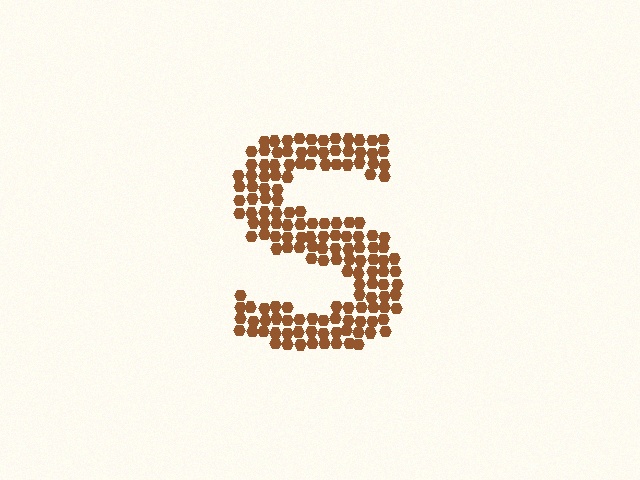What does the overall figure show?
The overall figure shows the letter S.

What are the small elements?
The small elements are hexagons.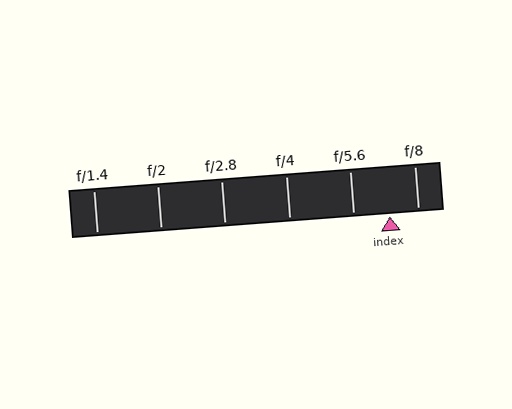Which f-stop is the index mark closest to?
The index mark is closest to f/8.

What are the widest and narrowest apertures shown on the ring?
The widest aperture shown is f/1.4 and the narrowest is f/8.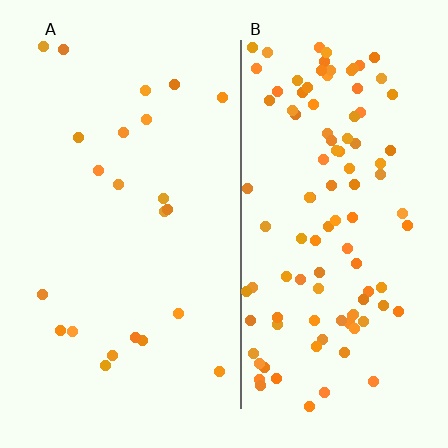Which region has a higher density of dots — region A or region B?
B (the right).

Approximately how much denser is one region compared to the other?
Approximately 4.6× — region B over region A.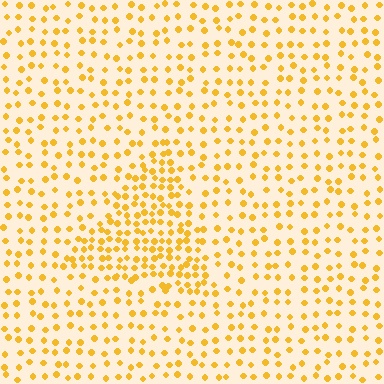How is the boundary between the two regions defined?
The boundary is defined by a change in element density (approximately 2.0x ratio). All elements are the same color, size, and shape.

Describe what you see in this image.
The image contains small yellow elements arranged at two different densities. A triangle-shaped region is visible where the elements are more densely packed than the surrounding area.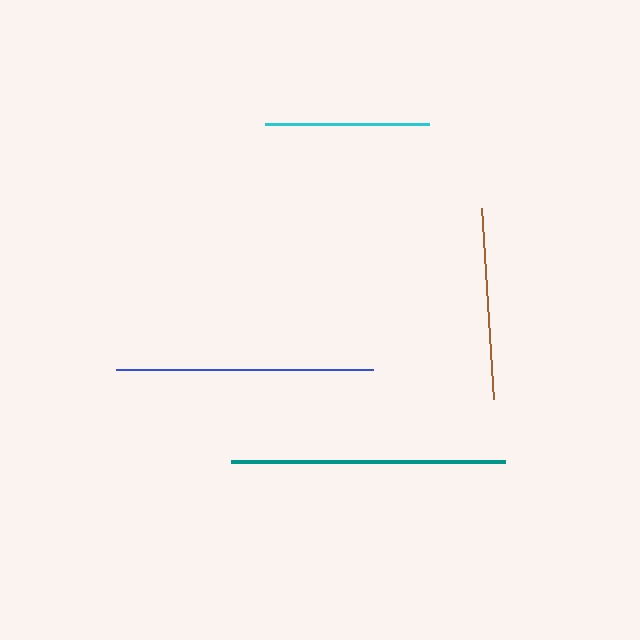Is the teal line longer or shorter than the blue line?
The teal line is longer than the blue line.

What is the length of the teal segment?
The teal segment is approximately 274 pixels long.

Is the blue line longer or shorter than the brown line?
The blue line is longer than the brown line.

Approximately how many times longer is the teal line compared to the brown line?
The teal line is approximately 1.4 times the length of the brown line.